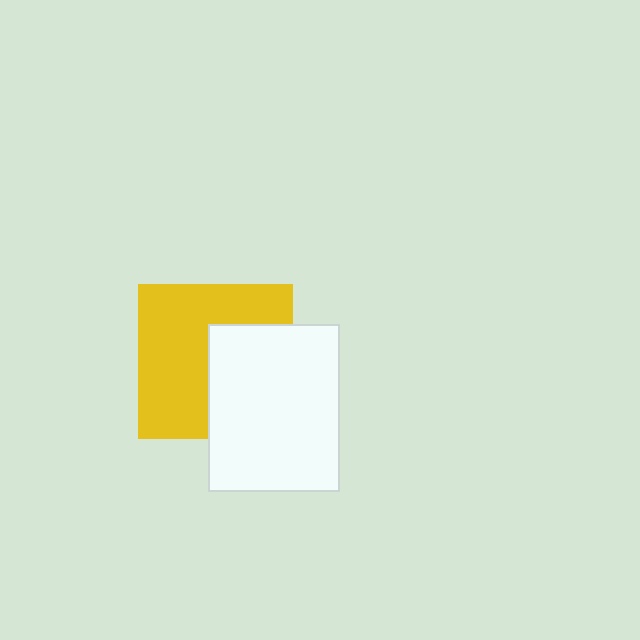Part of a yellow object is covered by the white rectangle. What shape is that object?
It is a square.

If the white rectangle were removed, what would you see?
You would see the complete yellow square.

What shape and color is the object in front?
The object in front is a white rectangle.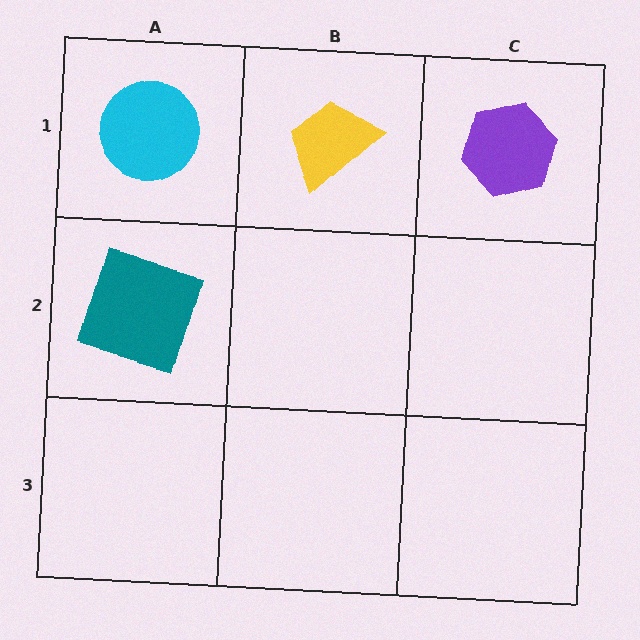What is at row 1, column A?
A cyan circle.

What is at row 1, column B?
A yellow trapezoid.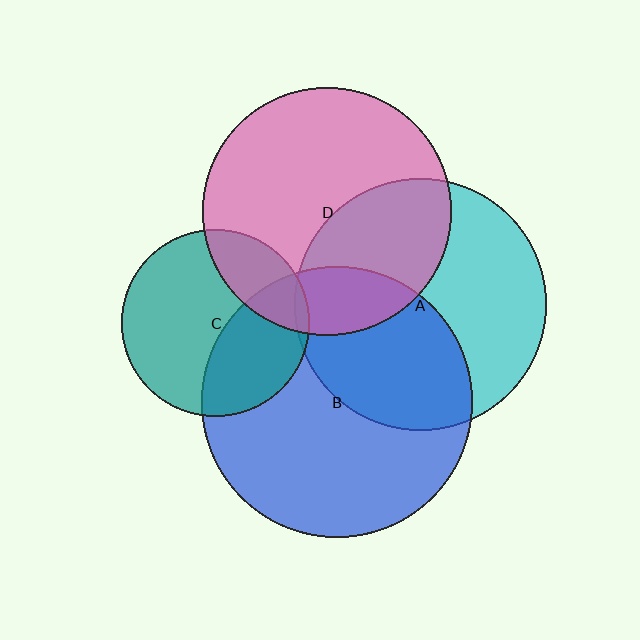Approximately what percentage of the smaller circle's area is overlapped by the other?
Approximately 35%.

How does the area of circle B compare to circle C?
Approximately 2.1 times.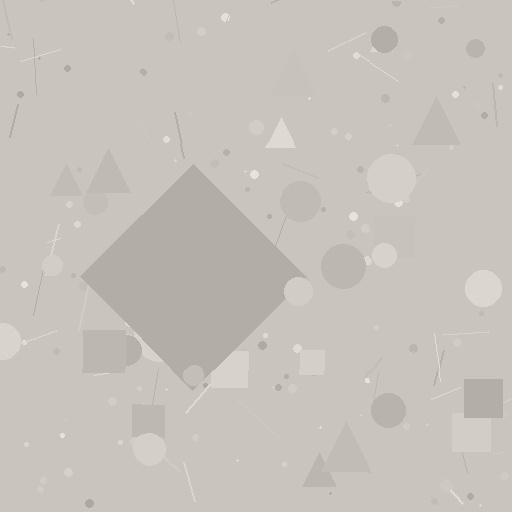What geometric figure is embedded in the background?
A diamond is embedded in the background.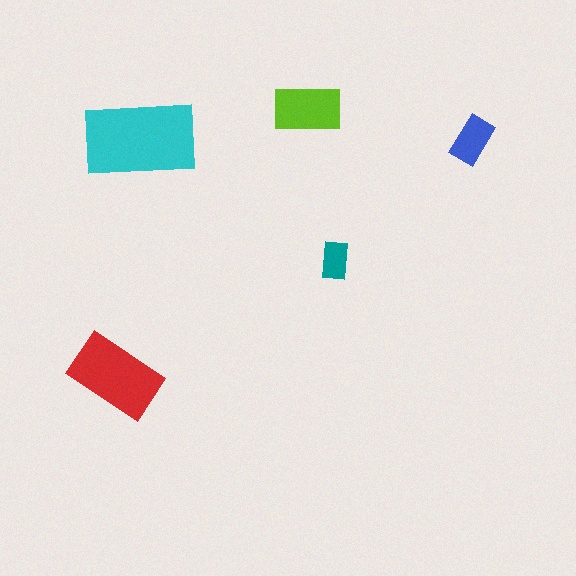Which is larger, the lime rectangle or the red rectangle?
The red one.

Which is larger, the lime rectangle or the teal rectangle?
The lime one.